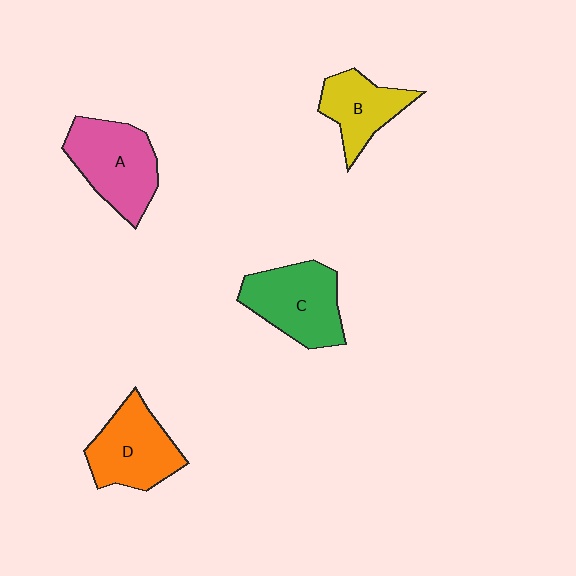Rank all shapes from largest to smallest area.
From largest to smallest: A (pink), C (green), D (orange), B (yellow).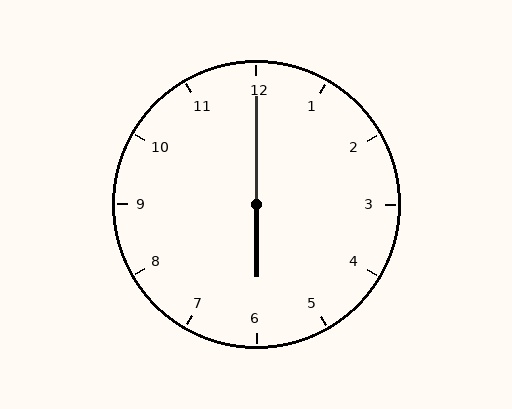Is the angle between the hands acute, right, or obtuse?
It is obtuse.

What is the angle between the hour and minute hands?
Approximately 180 degrees.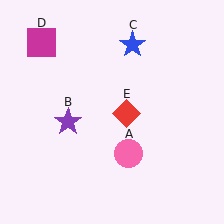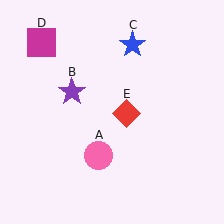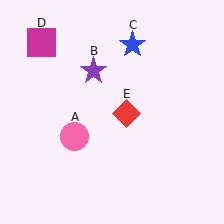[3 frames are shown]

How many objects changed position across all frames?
2 objects changed position: pink circle (object A), purple star (object B).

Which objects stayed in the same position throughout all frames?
Blue star (object C) and magenta square (object D) and red diamond (object E) remained stationary.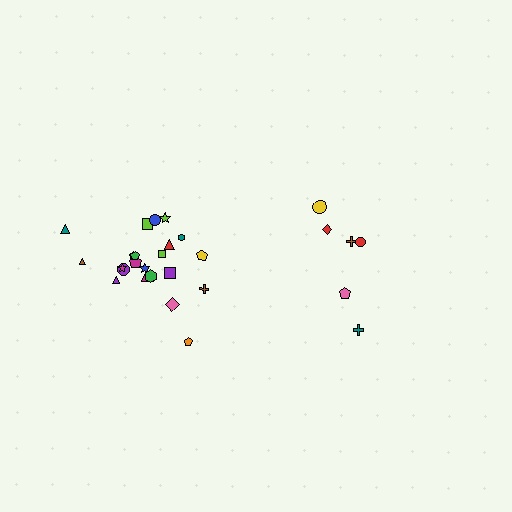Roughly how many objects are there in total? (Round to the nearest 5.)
Roughly 30 objects in total.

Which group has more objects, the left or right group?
The left group.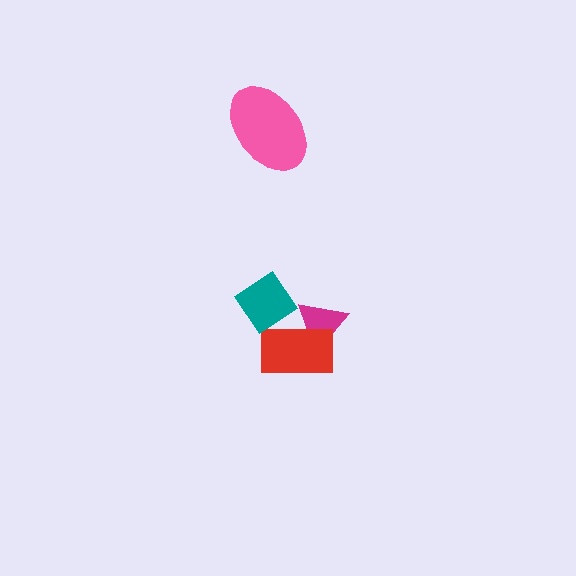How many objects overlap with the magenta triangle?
1 object overlaps with the magenta triangle.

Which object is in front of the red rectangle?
The teal diamond is in front of the red rectangle.